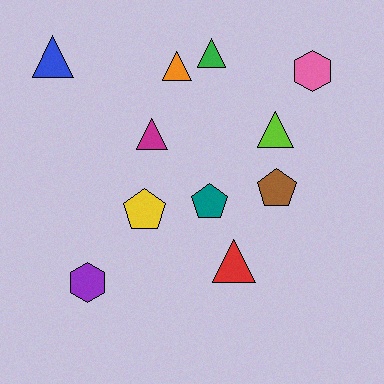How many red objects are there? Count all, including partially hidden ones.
There is 1 red object.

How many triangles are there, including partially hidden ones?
There are 6 triangles.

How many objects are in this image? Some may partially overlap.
There are 11 objects.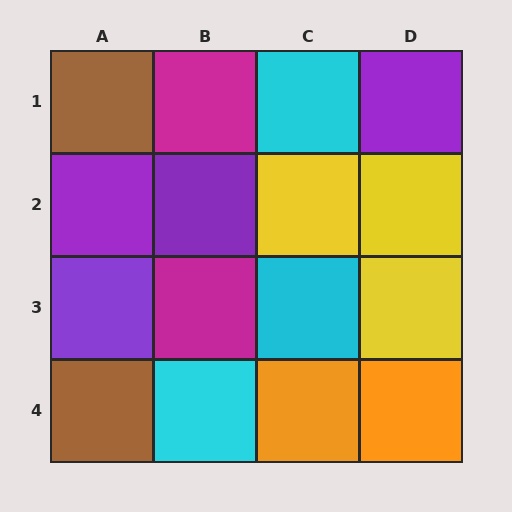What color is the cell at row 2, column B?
Purple.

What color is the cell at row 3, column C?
Cyan.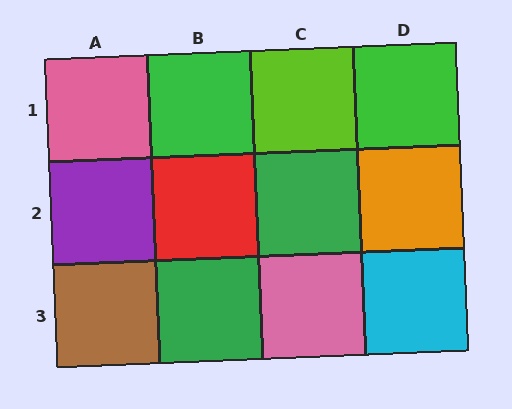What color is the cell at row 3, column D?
Cyan.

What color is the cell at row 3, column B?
Green.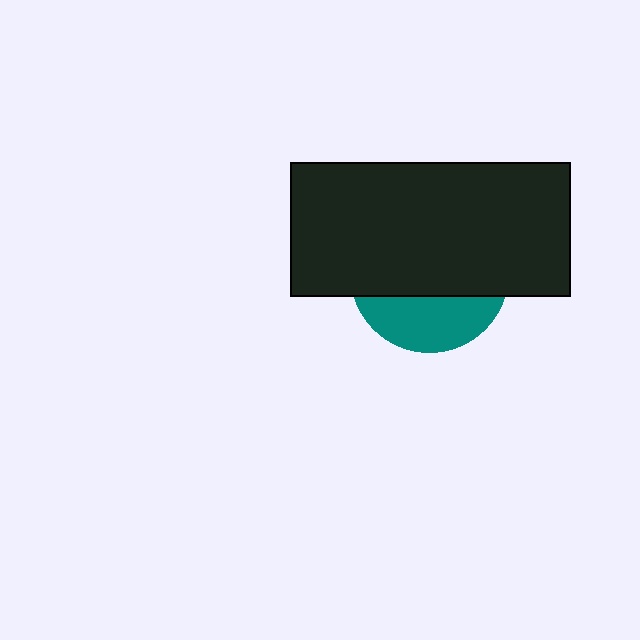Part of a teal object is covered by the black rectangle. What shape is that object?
It is a circle.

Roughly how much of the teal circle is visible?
A small part of it is visible (roughly 31%).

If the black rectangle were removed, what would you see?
You would see the complete teal circle.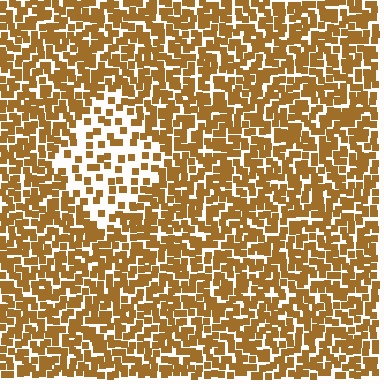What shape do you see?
I see a diamond.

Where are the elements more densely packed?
The elements are more densely packed outside the diamond boundary.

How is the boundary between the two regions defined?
The boundary is defined by a change in element density (approximately 2.4x ratio). All elements are the same color, size, and shape.